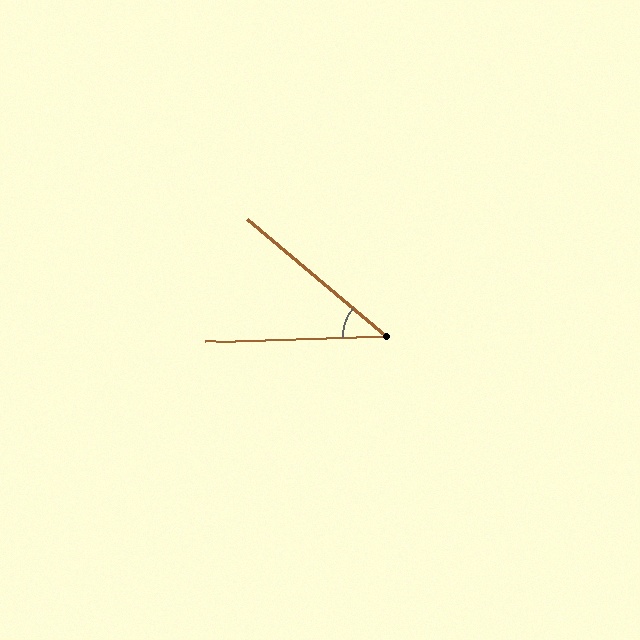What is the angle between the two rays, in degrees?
Approximately 42 degrees.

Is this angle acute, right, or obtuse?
It is acute.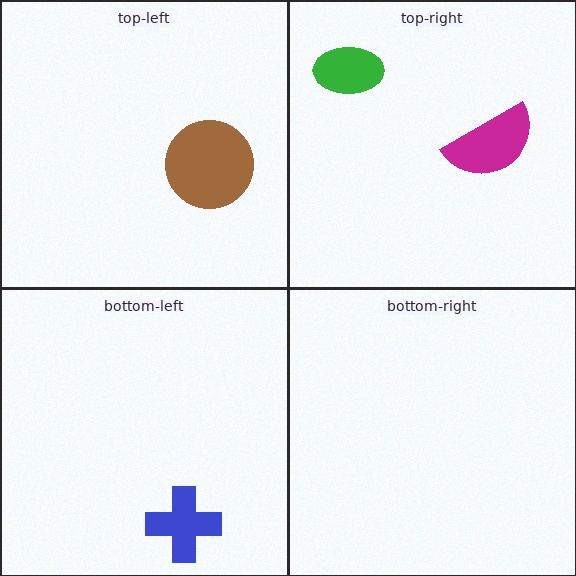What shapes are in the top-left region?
The brown circle.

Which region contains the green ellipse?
The top-right region.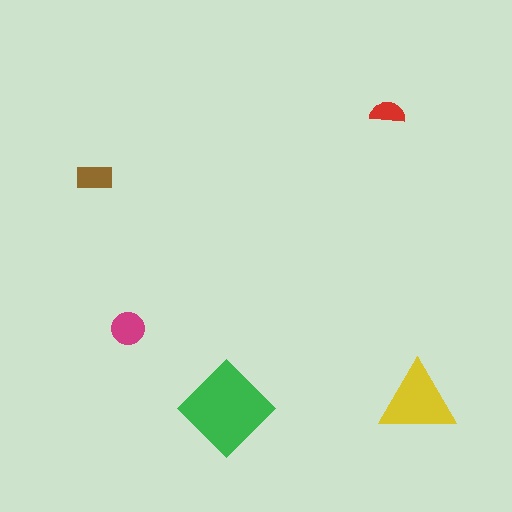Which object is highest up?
The red semicircle is topmost.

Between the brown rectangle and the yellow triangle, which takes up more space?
The yellow triangle.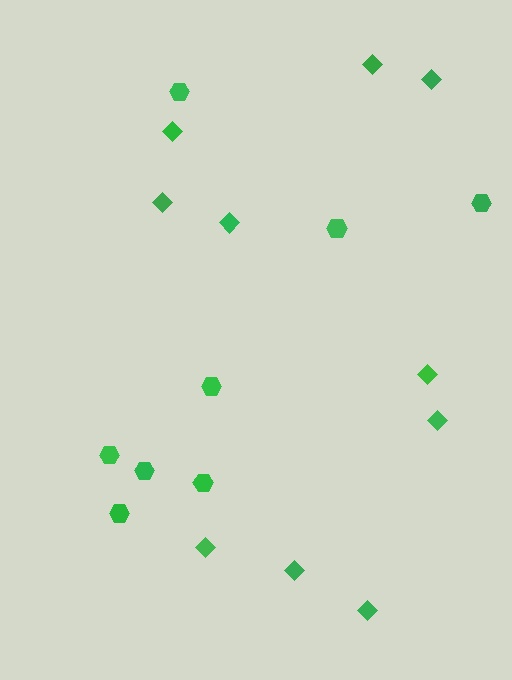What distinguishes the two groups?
There are 2 groups: one group of hexagons (8) and one group of diamonds (10).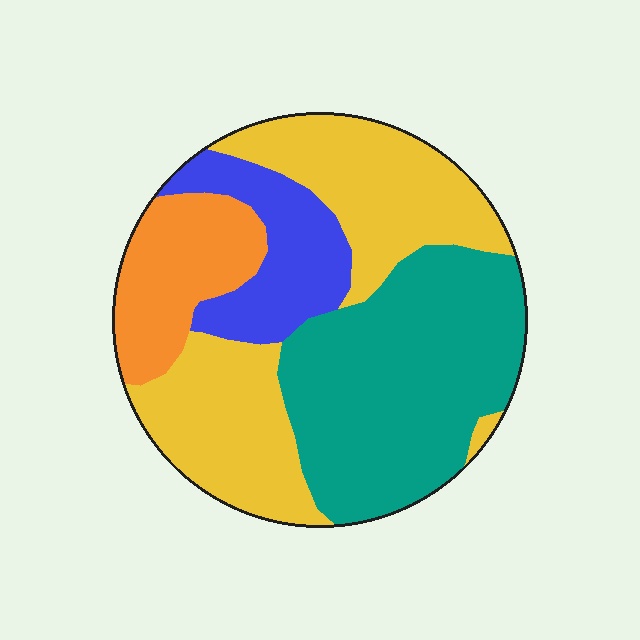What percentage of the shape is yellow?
Yellow covers roughly 35% of the shape.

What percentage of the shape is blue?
Blue takes up less than a sixth of the shape.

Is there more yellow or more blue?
Yellow.